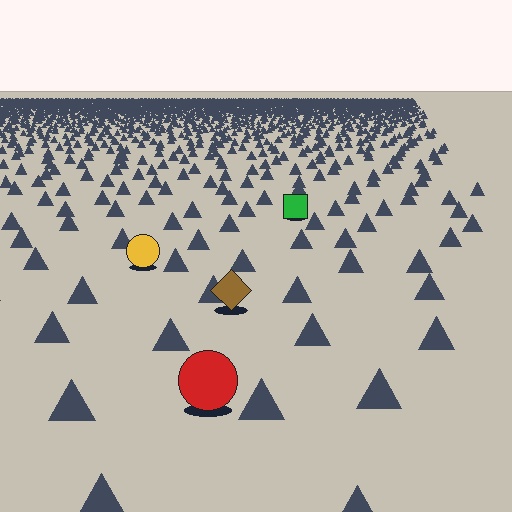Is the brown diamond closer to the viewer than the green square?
Yes. The brown diamond is closer — you can tell from the texture gradient: the ground texture is coarser near it.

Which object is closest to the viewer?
The red circle is closest. The texture marks near it are larger and more spread out.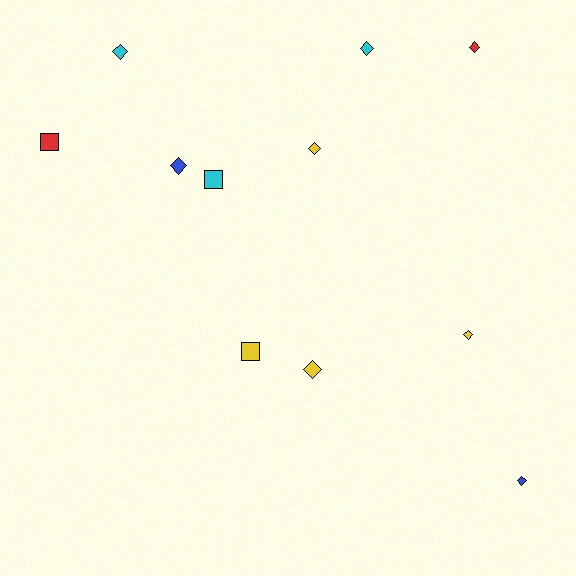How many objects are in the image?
There are 11 objects.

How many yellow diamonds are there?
There are 3 yellow diamonds.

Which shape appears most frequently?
Diamond, with 8 objects.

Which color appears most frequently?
Yellow, with 4 objects.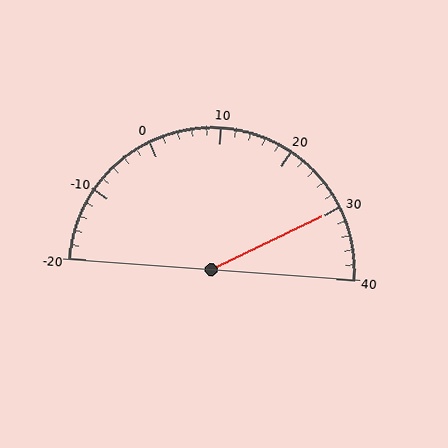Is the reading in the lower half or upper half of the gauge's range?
The reading is in the upper half of the range (-20 to 40).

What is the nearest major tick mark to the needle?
The nearest major tick mark is 30.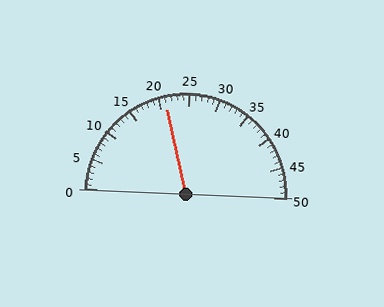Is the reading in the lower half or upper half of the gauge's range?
The reading is in the lower half of the range (0 to 50).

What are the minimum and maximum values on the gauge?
The gauge ranges from 0 to 50.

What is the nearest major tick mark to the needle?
The nearest major tick mark is 20.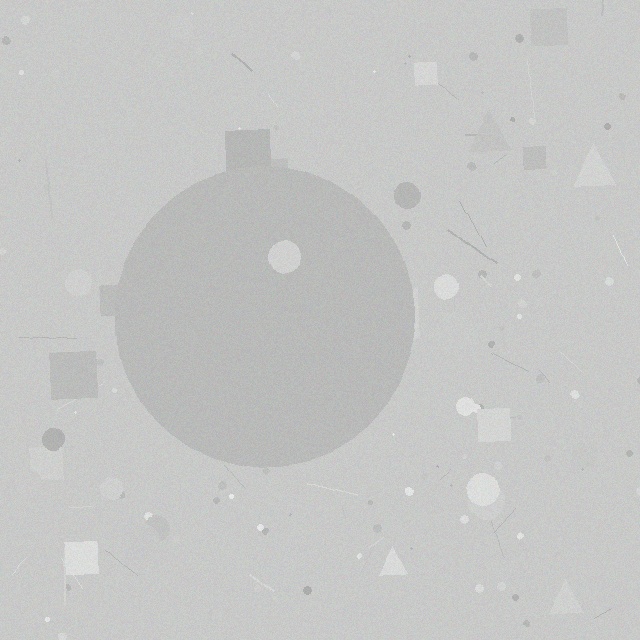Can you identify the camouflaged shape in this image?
The camouflaged shape is a circle.